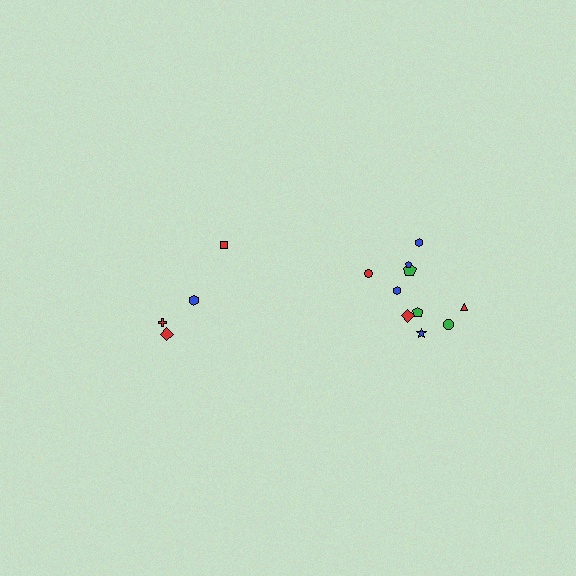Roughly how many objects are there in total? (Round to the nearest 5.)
Roughly 15 objects in total.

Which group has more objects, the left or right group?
The right group.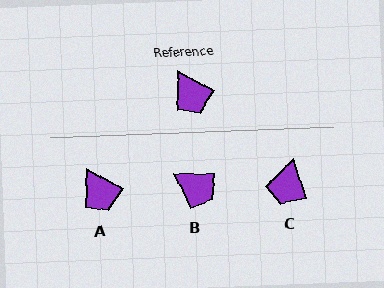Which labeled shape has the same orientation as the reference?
A.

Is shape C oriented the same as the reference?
No, it is off by about 44 degrees.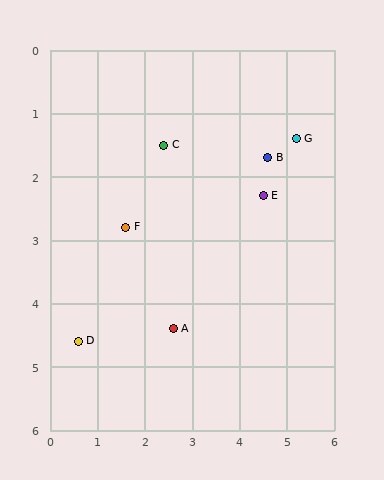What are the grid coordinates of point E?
Point E is at approximately (4.5, 2.3).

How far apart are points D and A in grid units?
Points D and A are about 2.0 grid units apart.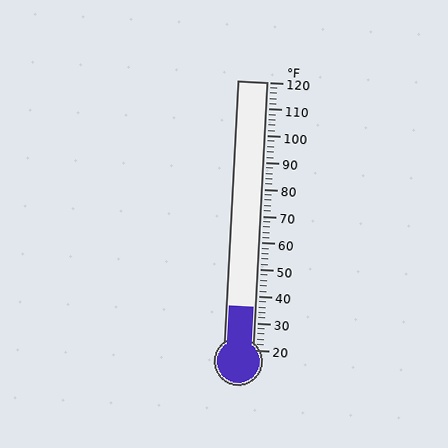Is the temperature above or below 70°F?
The temperature is below 70°F.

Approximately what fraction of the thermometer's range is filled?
The thermometer is filled to approximately 15% of its range.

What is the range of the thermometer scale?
The thermometer scale ranges from 20°F to 120°F.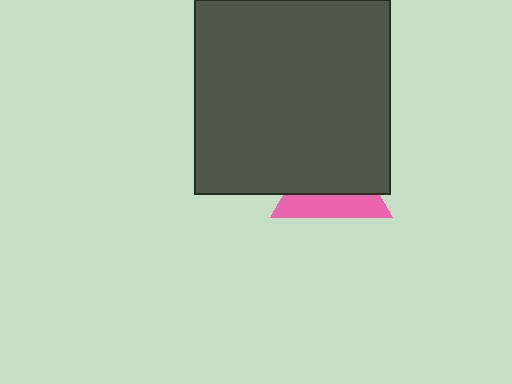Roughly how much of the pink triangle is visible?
A small part of it is visible (roughly 37%).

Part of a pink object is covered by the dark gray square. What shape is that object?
It is a triangle.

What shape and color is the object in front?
The object in front is a dark gray square.